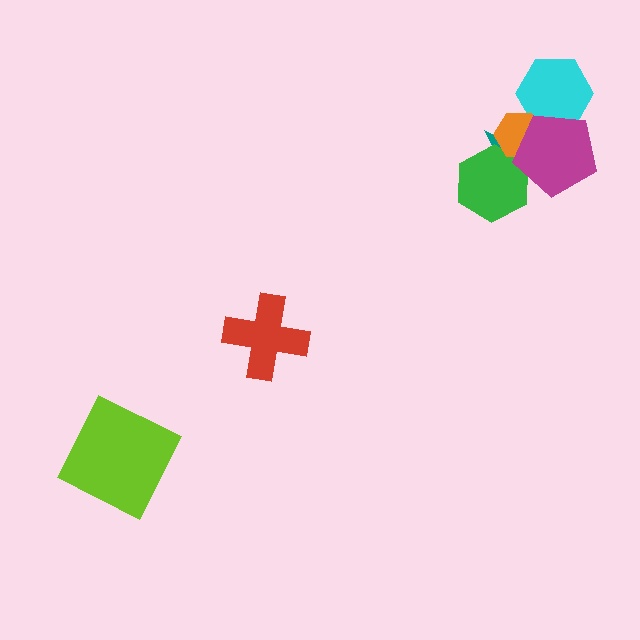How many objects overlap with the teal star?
3 objects overlap with the teal star.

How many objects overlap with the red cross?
0 objects overlap with the red cross.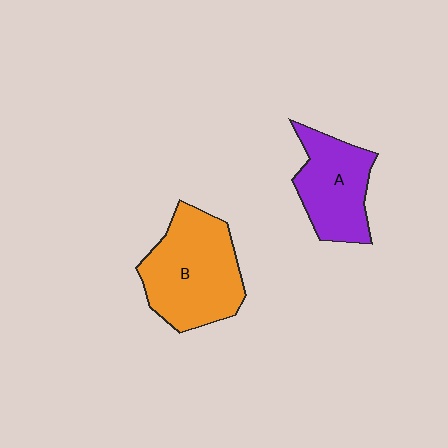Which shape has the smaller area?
Shape A (purple).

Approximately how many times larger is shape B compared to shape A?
Approximately 1.4 times.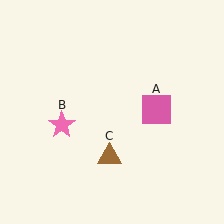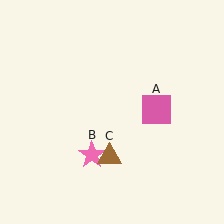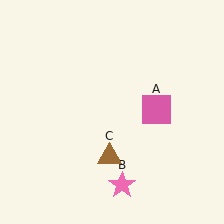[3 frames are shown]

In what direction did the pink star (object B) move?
The pink star (object B) moved down and to the right.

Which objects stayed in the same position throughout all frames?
Pink square (object A) and brown triangle (object C) remained stationary.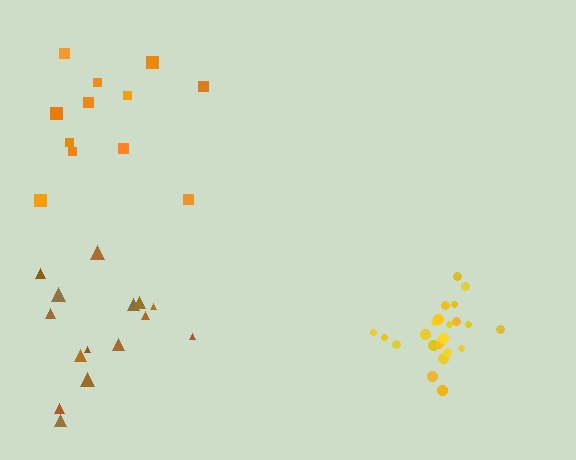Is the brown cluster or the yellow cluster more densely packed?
Yellow.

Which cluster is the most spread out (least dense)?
Orange.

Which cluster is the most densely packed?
Yellow.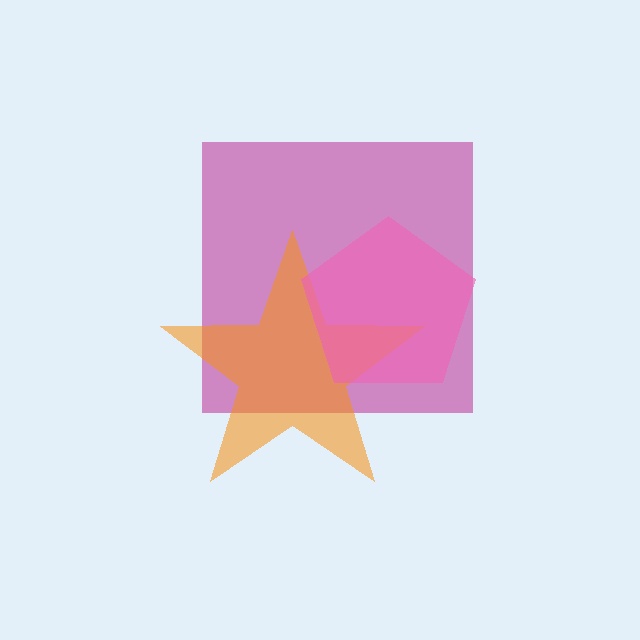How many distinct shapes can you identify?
There are 3 distinct shapes: a magenta square, an orange star, a pink pentagon.